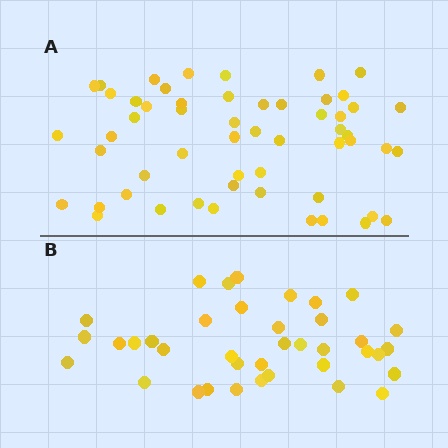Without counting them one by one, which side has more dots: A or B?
Region A (the top region) has more dots.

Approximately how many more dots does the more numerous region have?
Region A has approximately 15 more dots than region B.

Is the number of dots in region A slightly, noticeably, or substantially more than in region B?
Region A has noticeably more, but not dramatically so. The ratio is roughly 1.4 to 1.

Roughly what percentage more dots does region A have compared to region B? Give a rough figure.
About 45% more.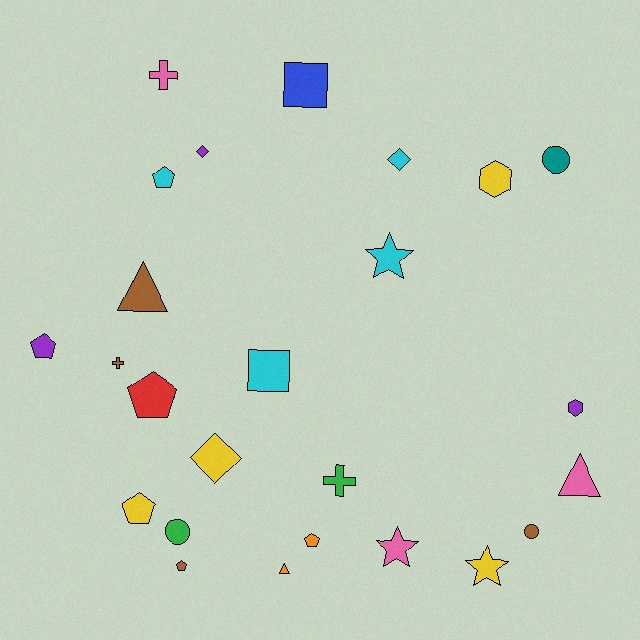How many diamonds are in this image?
There are 3 diamonds.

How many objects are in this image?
There are 25 objects.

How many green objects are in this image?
There are 2 green objects.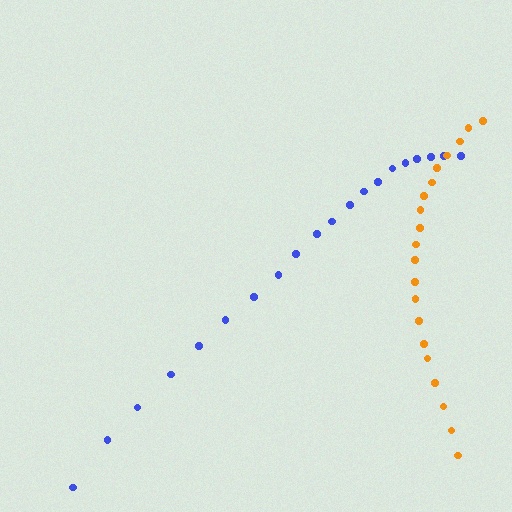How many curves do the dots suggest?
There are 2 distinct paths.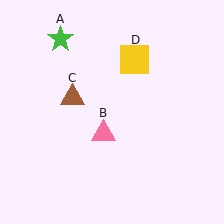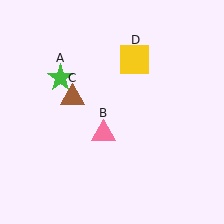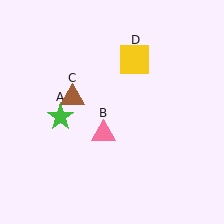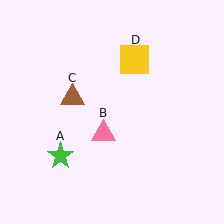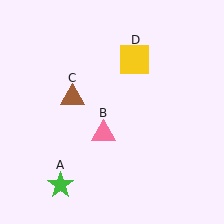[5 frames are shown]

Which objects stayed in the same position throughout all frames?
Pink triangle (object B) and brown triangle (object C) and yellow square (object D) remained stationary.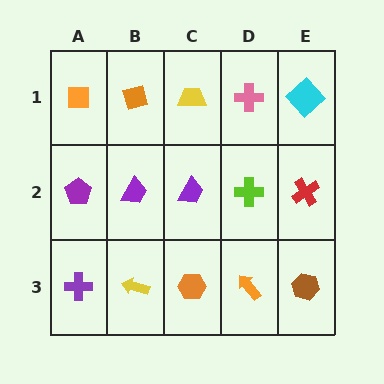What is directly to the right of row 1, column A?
An orange square.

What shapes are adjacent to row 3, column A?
A purple pentagon (row 2, column A), a yellow arrow (row 3, column B).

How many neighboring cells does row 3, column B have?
3.